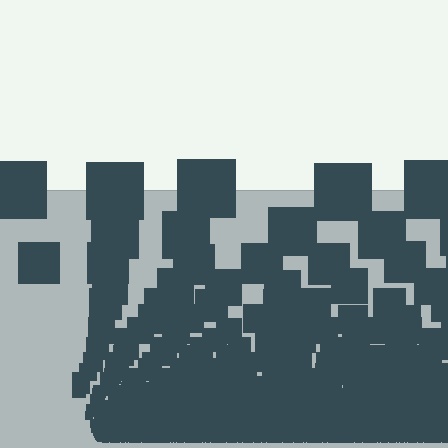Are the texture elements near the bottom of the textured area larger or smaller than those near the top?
Smaller. The gradient is inverted — elements near the bottom are smaller and denser.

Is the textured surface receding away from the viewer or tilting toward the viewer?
The surface appears to tilt toward the viewer. Texture elements get larger and sparser toward the top.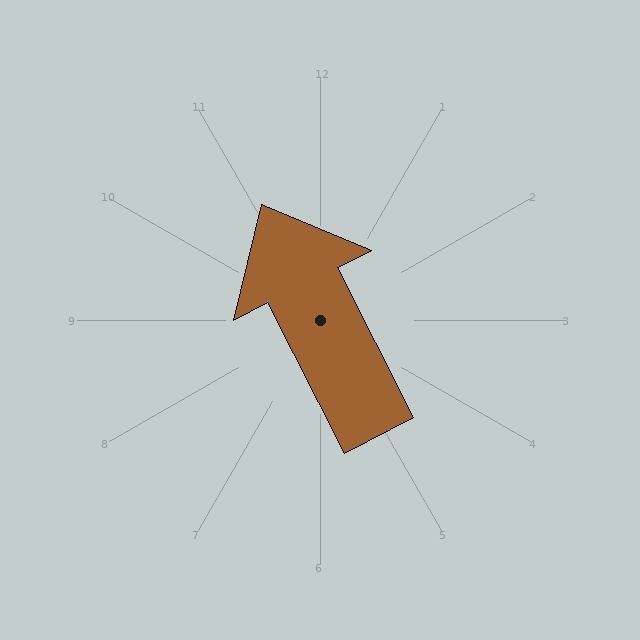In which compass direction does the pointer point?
Northwest.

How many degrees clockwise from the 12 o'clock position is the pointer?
Approximately 333 degrees.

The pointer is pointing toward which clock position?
Roughly 11 o'clock.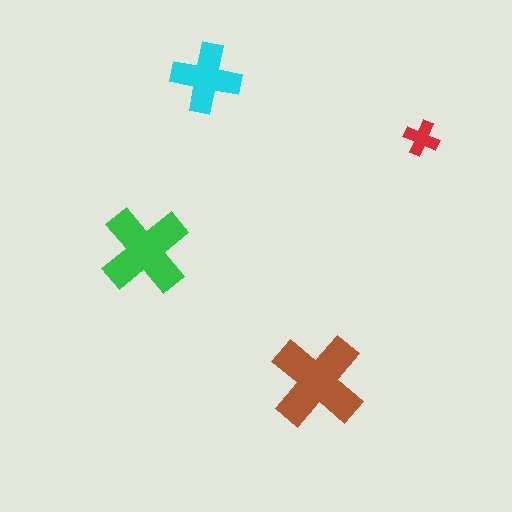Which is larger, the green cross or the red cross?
The green one.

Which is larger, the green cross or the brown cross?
The brown one.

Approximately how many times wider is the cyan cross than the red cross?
About 2 times wider.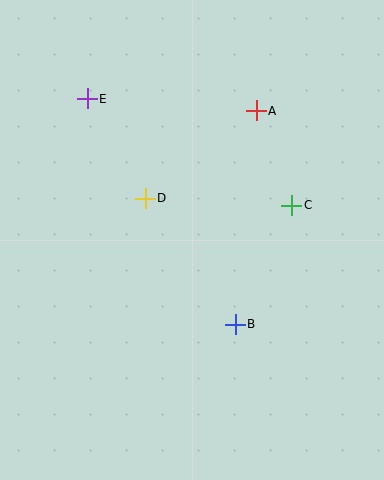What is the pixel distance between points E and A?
The distance between E and A is 169 pixels.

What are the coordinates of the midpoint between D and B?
The midpoint between D and B is at (190, 261).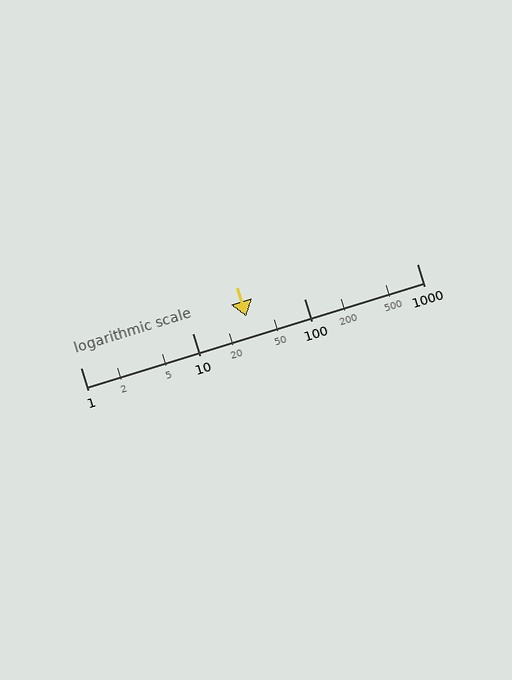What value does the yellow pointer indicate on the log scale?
The pointer indicates approximately 30.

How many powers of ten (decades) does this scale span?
The scale spans 3 decades, from 1 to 1000.